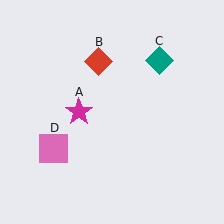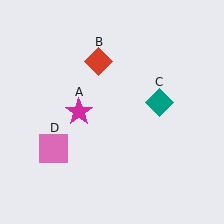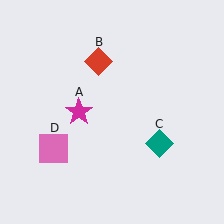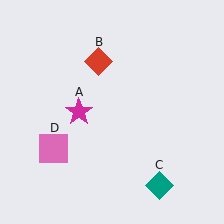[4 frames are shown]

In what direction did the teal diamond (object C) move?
The teal diamond (object C) moved down.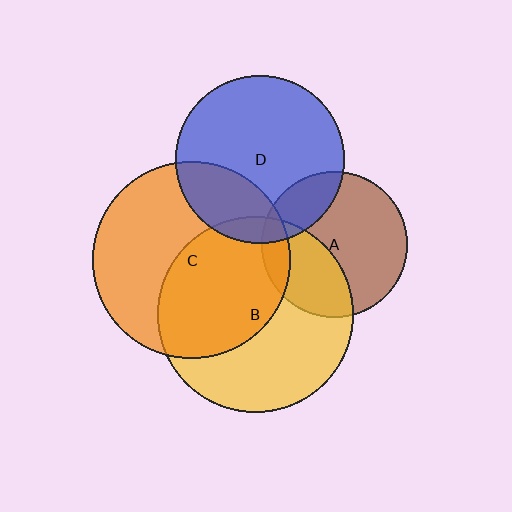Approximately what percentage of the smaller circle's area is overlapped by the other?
Approximately 25%.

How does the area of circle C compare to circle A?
Approximately 1.8 times.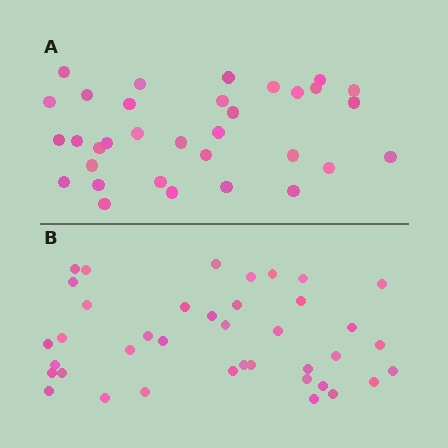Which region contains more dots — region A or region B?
Region B (the bottom region) has more dots.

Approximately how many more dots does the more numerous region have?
Region B has about 6 more dots than region A.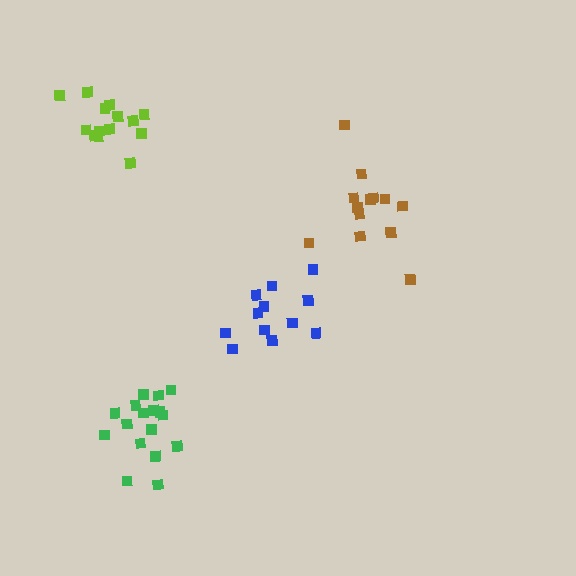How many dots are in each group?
Group 1: 12 dots, Group 2: 13 dots, Group 3: 14 dots, Group 4: 17 dots (56 total).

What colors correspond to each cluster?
The clusters are colored: blue, brown, lime, green.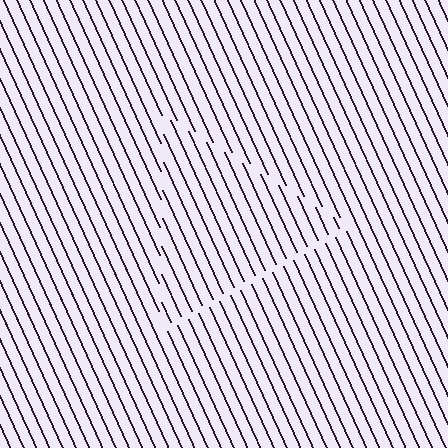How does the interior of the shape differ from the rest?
The interior of the shape contains the same grating, shifted by half a period — the contour is defined by the phase discontinuity where line-ends from the inner and outer gratings abut.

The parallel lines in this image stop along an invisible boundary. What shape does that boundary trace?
An illusory triangle. The interior of the shape contains the same grating, shifted by half a period — the contour is defined by the phase discontinuity where line-ends from the inner and outer gratings abut.